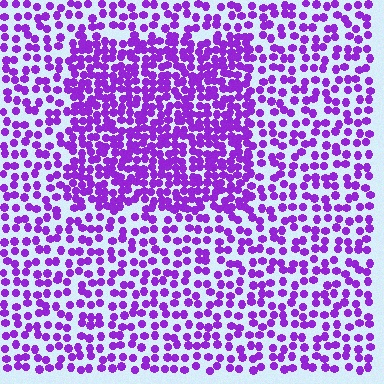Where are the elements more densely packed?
The elements are more densely packed inside the rectangle boundary.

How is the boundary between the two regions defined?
The boundary is defined by a change in element density (approximately 1.9x ratio). All elements are the same color, size, and shape.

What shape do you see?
I see a rectangle.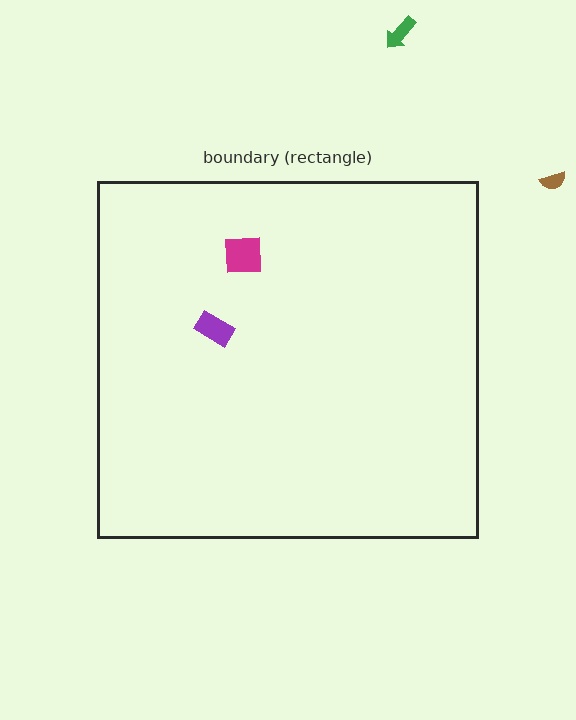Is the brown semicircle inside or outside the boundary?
Outside.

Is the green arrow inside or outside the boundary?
Outside.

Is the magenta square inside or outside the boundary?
Inside.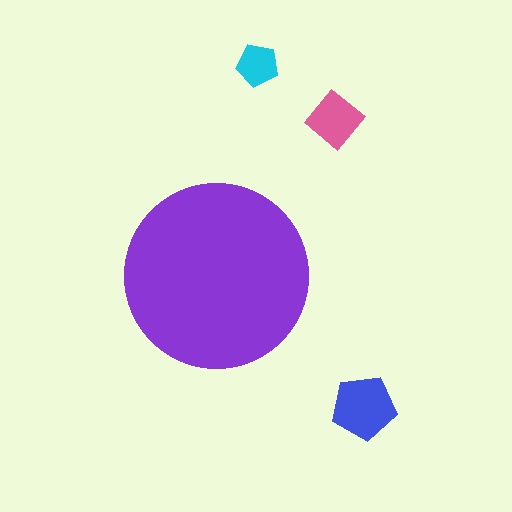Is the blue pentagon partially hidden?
No, the blue pentagon is fully visible.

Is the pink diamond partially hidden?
No, the pink diamond is fully visible.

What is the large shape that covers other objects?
A purple circle.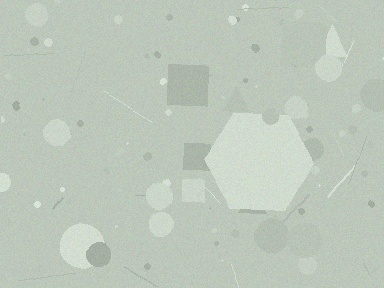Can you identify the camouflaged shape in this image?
The camouflaged shape is a hexagon.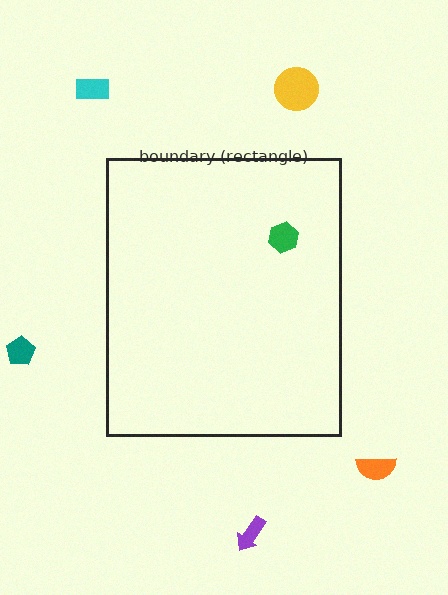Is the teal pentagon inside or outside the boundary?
Outside.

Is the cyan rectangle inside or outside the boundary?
Outside.